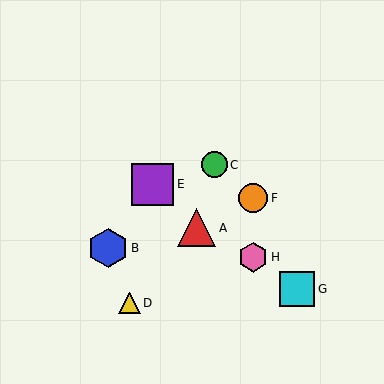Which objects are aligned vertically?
Objects F, H are aligned vertically.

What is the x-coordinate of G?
Object G is at x≈297.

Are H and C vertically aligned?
No, H is at x≈253 and C is at x≈214.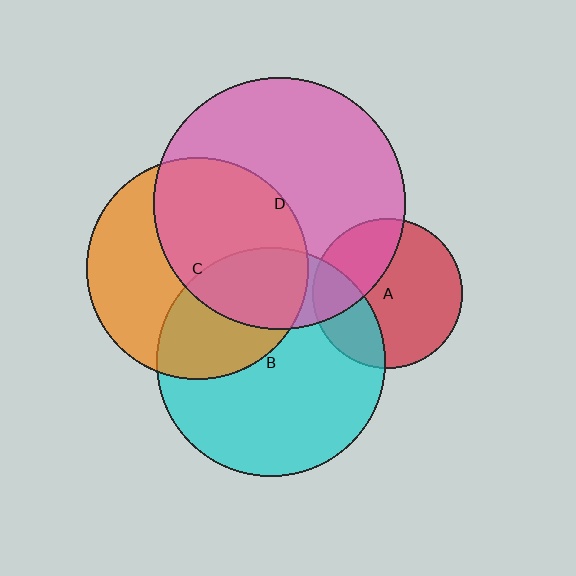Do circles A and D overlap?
Yes.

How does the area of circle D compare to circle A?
Approximately 2.8 times.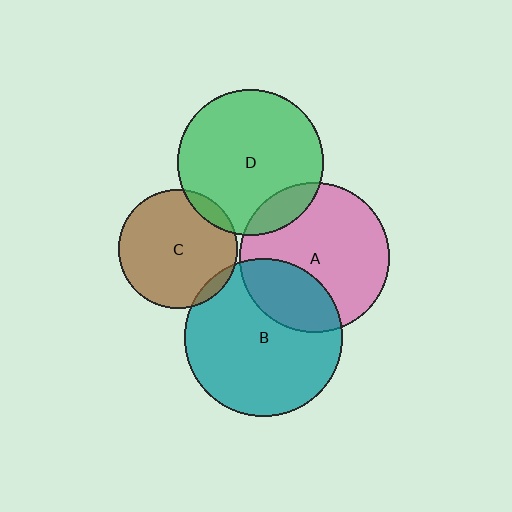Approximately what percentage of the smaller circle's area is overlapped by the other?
Approximately 30%.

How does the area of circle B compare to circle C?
Approximately 1.8 times.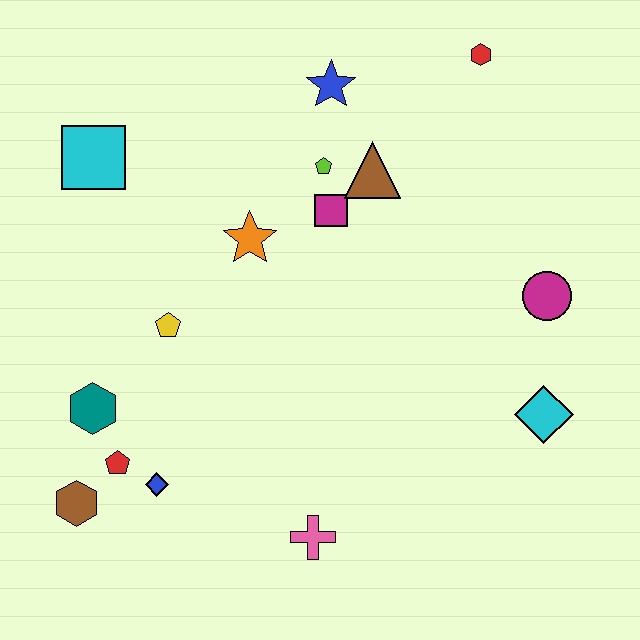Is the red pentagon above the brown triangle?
No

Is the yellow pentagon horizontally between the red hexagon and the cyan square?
Yes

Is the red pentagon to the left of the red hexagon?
Yes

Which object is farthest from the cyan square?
The cyan diamond is farthest from the cyan square.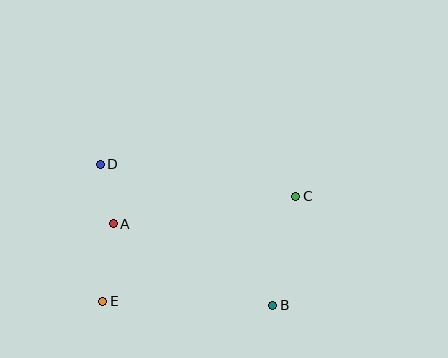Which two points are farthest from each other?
Points B and D are farthest from each other.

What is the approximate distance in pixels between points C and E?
The distance between C and E is approximately 220 pixels.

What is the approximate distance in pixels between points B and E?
The distance between B and E is approximately 170 pixels.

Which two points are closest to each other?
Points A and D are closest to each other.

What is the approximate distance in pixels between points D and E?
The distance between D and E is approximately 137 pixels.